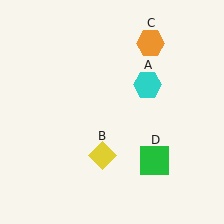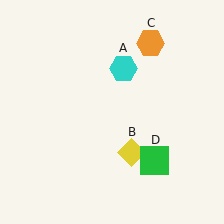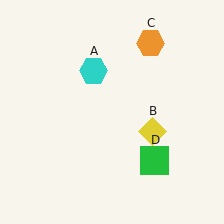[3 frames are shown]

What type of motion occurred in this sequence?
The cyan hexagon (object A), yellow diamond (object B) rotated counterclockwise around the center of the scene.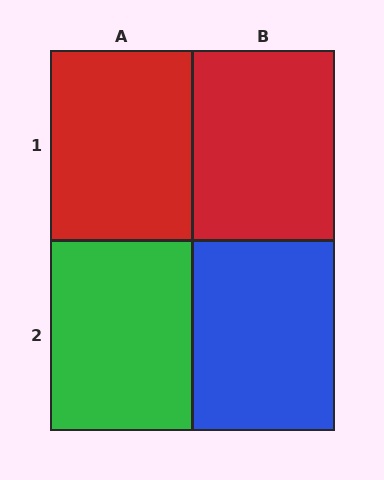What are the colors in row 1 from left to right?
Red, red.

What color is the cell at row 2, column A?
Green.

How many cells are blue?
1 cell is blue.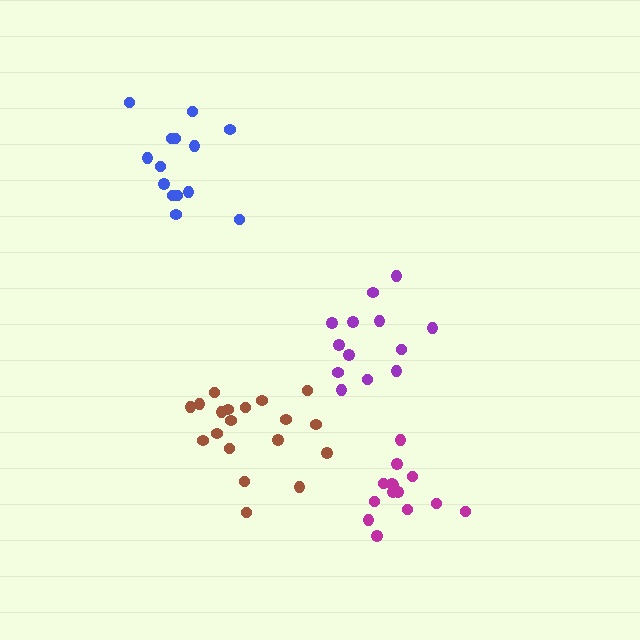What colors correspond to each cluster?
The clusters are colored: purple, blue, brown, magenta.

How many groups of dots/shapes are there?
There are 4 groups.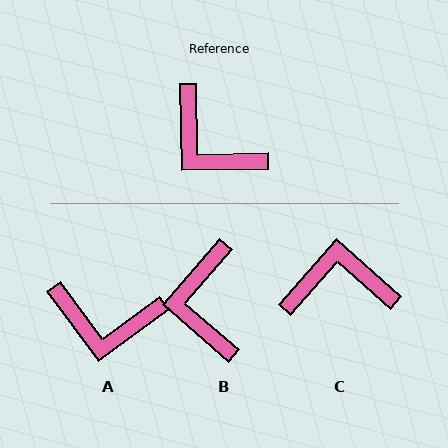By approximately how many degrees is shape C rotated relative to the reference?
Approximately 132 degrees clockwise.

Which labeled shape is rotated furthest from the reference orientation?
C, about 132 degrees away.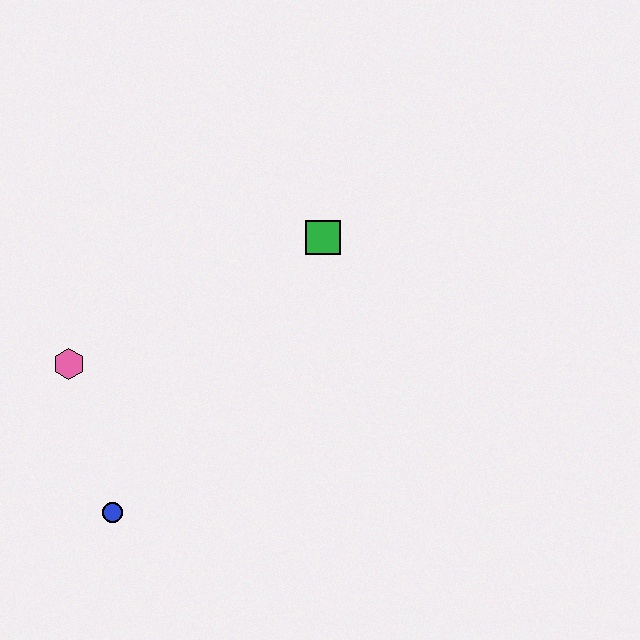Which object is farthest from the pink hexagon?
The green square is farthest from the pink hexagon.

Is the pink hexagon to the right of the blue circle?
No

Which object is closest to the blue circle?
The pink hexagon is closest to the blue circle.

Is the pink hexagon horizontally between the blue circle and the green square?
No